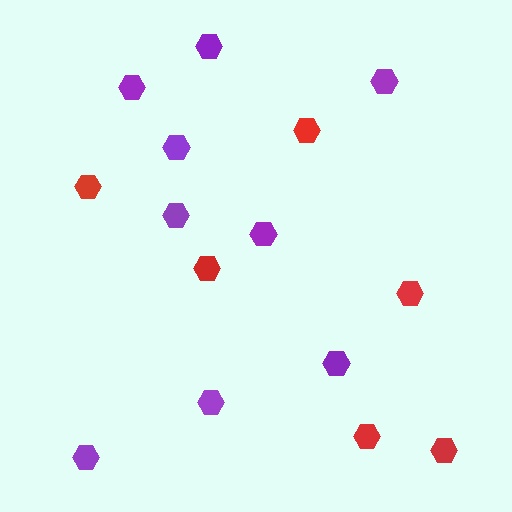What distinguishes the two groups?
There are 2 groups: one group of purple hexagons (9) and one group of red hexagons (6).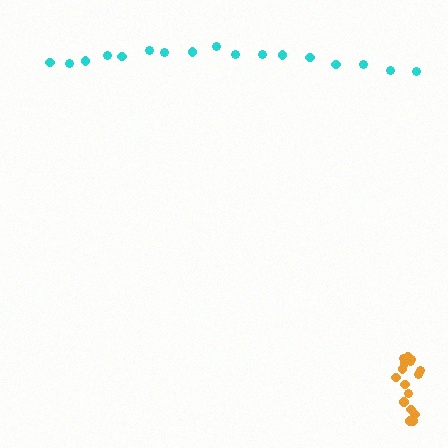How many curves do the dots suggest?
There are 2 distinct paths.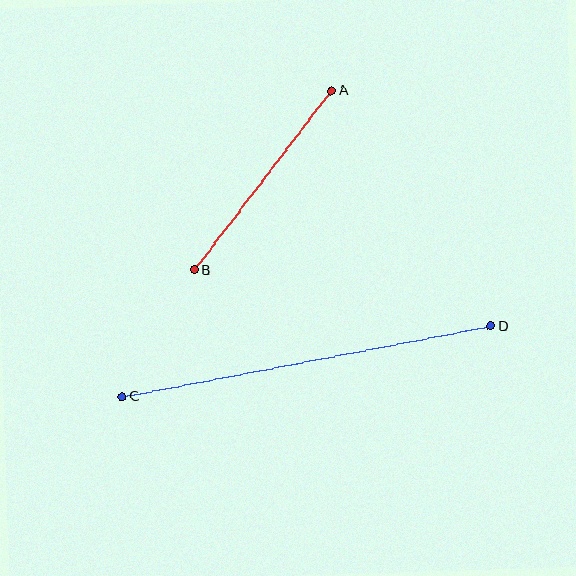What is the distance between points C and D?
The distance is approximately 375 pixels.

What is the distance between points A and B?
The distance is approximately 225 pixels.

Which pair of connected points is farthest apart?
Points C and D are farthest apart.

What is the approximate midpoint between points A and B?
The midpoint is at approximately (263, 180) pixels.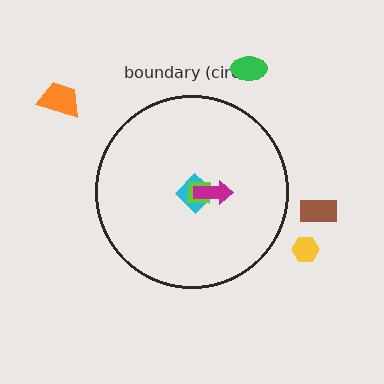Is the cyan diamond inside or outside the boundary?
Inside.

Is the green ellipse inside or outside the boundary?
Outside.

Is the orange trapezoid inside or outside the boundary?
Outside.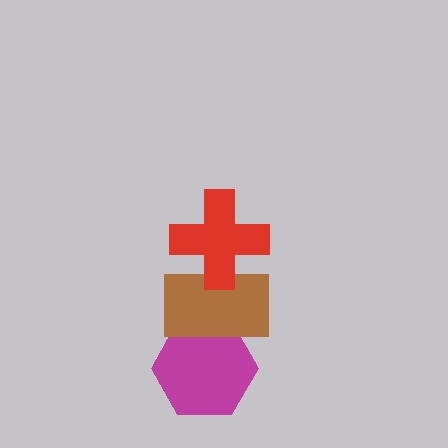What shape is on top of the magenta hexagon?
The brown rectangle is on top of the magenta hexagon.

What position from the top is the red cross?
The red cross is 1st from the top.